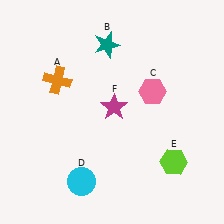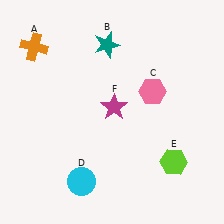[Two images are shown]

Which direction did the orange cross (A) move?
The orange cross (A) moved up.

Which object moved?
The orange cross (A) moved up.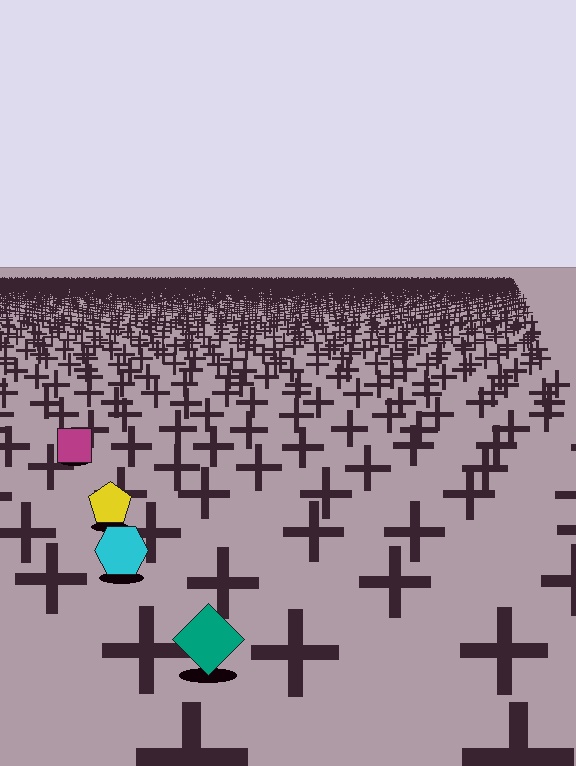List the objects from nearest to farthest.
From nearest to farthest: the teal diamond, the cyan hexagon, the yellow pentagon, the magenta square.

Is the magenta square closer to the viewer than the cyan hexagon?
No. The cyan hexagon is closer — you can tell from the texture gradient: the ground texture is coarser near it.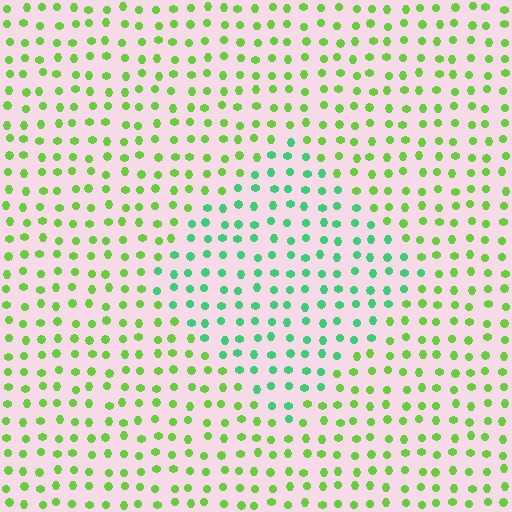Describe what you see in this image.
The image is filled with small lime elements in a uniform arrangement. A diamond-shaped region is visible where the elements are tinted to a slightly different hue, forming a subtle color boundary.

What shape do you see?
I see a diamond.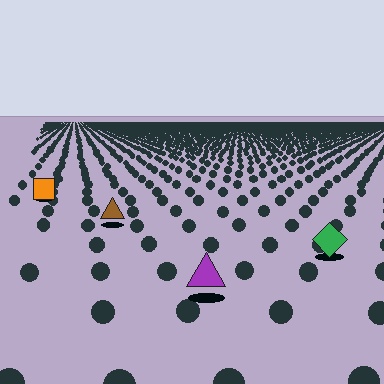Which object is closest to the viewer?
The purple triangle is closest. The texture marks near it are larger and more spread out.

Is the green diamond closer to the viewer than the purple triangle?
No. The purple triangle is closer — you can tell from the texture gradient: the ground texture is coarser near it.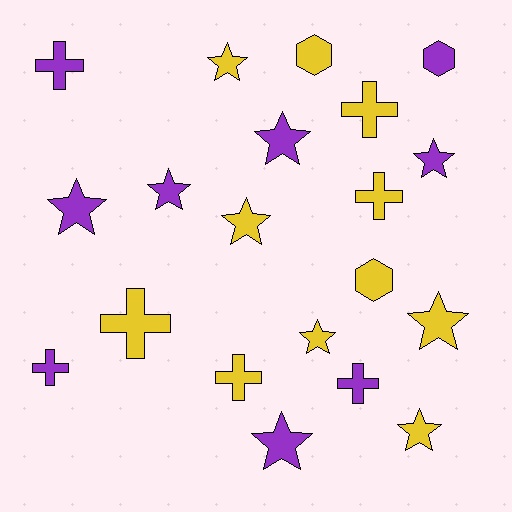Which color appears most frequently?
Yellow, with 11 objects.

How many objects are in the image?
There are 20 objects.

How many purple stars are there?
There are 5 purple stars.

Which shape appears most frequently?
Star, with 10 objects.